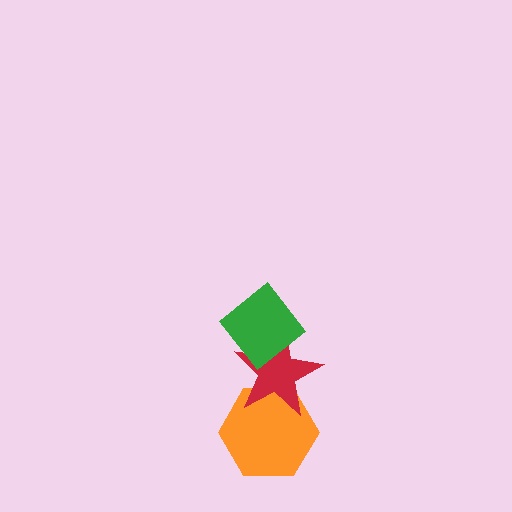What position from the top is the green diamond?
The green diamond is 1st from the top.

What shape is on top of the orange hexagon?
The red star is on top of the orange hexagon.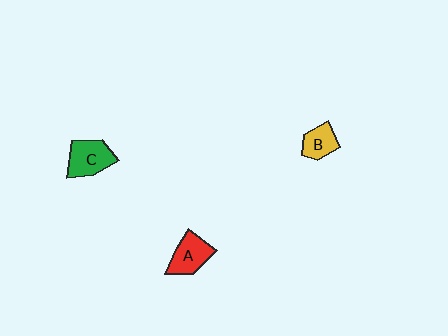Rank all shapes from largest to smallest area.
From largest to smallest: C (green), A (red), B (yellow).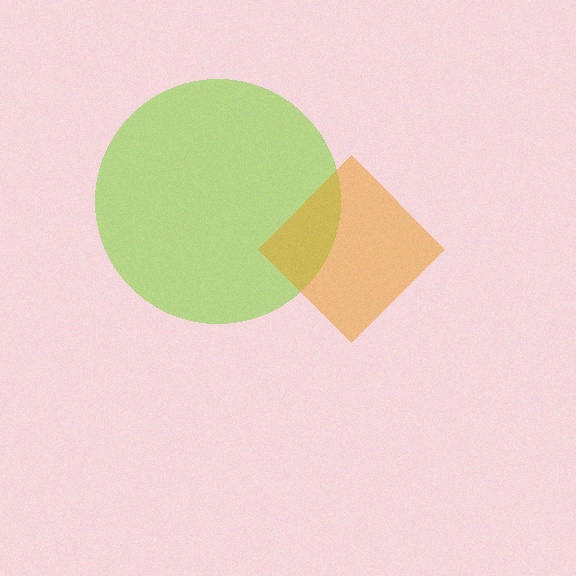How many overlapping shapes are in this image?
There are 2 overlapping shapes in the image.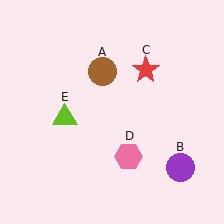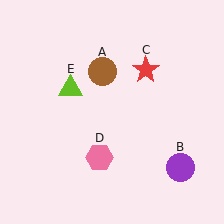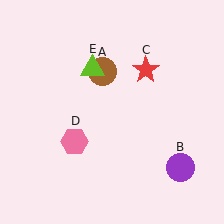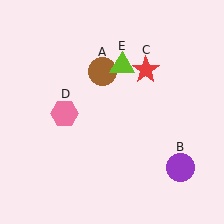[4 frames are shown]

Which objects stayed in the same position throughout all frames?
Brown circle (object A) and purple circle (object B) and red star (object C) remained stationary.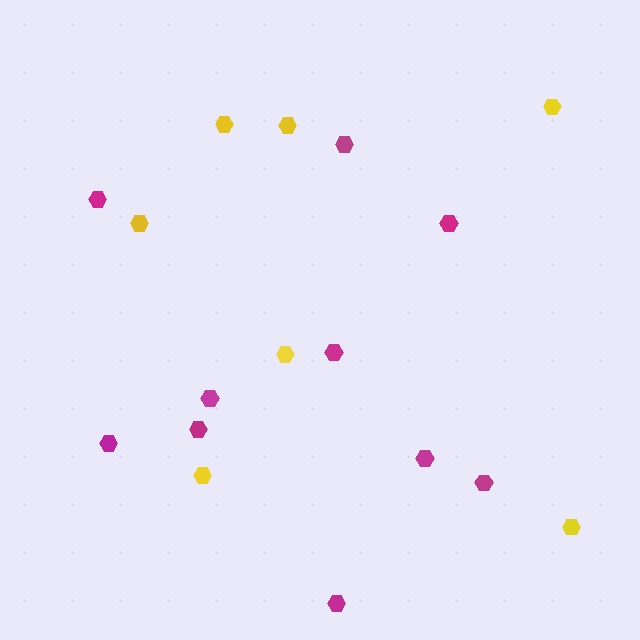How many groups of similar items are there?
There are 2 groups: one group of magenta hexagons (10) and one group of yellow hexagons (7).